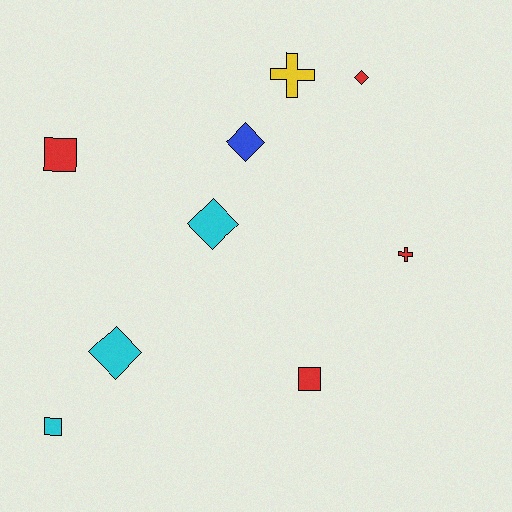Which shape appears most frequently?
Diamond, with 4 objects.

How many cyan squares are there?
There is 1 cyan square.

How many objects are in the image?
There are 9 objects.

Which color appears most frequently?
Red, with 4 objects.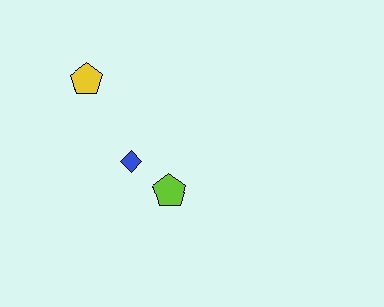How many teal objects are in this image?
There are no teal objects.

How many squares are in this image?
There are no squares.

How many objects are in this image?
There are 3 objects.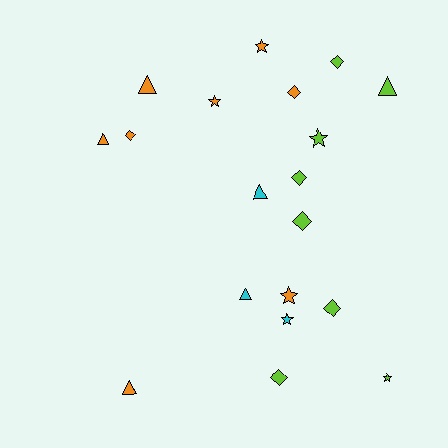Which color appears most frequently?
Lime, with 8 objects.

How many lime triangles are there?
There is 1 lime triangle.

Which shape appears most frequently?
Diamond, with 7 objects.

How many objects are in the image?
There are 19 objects.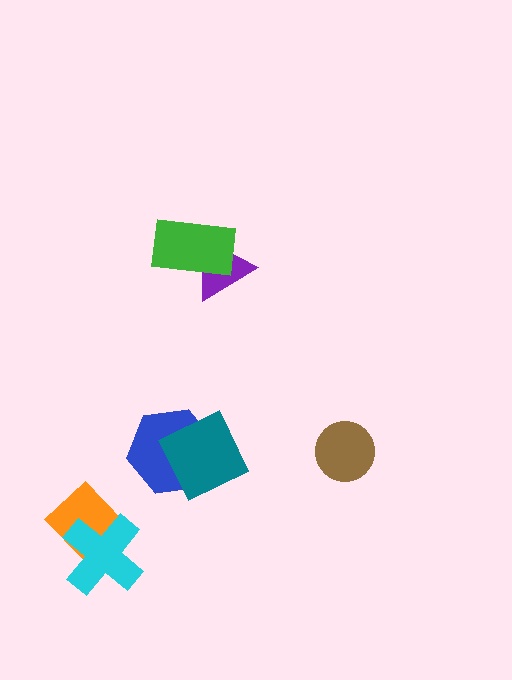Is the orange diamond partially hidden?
Yes, it is partially covered by another shape.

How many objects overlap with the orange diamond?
1 object overlaps with the orange diamond.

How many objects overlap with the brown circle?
0 objects overlap with the brown circle.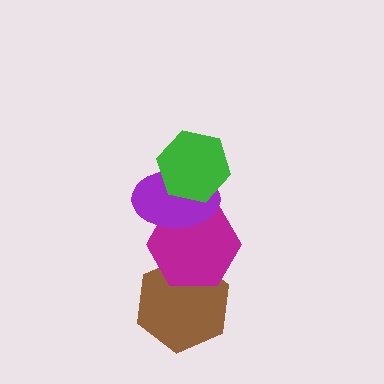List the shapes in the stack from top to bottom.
From top to bottom: the green hexagon, the purple ellipse, the magenta hexagon, the brown hexagon.